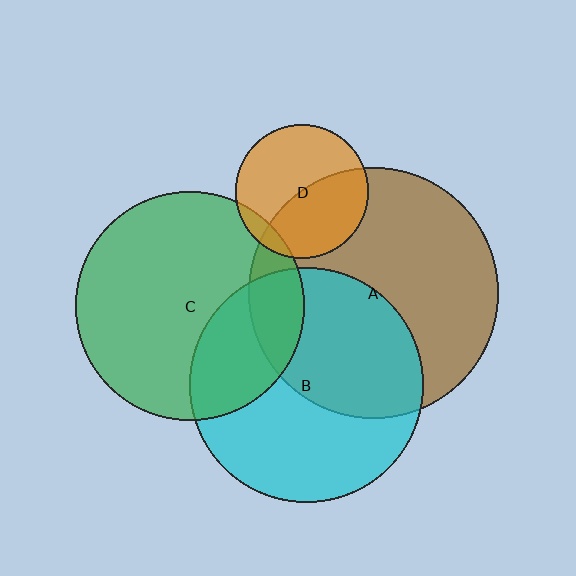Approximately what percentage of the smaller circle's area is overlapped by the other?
Approximately 10%.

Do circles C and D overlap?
Yes.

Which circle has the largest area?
Circle A (brown).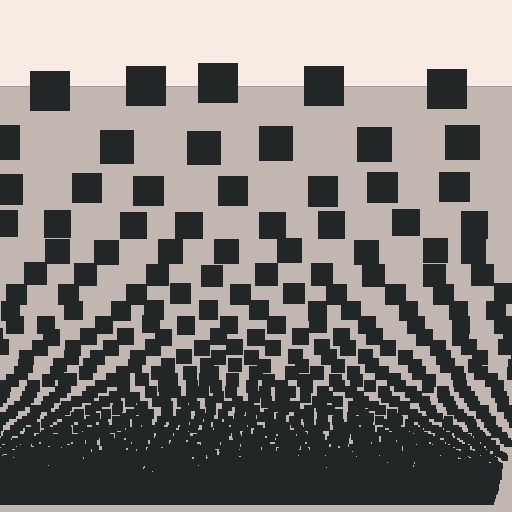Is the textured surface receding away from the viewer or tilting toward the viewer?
The surface appears to tilt toward the viewer. Texture elements get larger and sparser toward the top.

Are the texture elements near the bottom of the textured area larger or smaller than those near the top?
Smaller. The gradient is inverted — elements near the bottom are smaller and denser.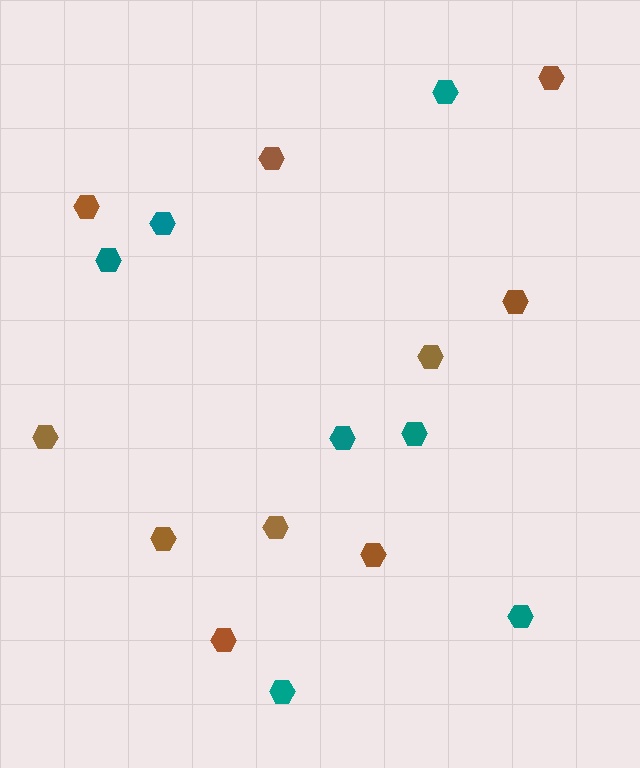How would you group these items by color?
There are 2 groups: one group of teal hexagons (7) and one group of brown hexagons (10).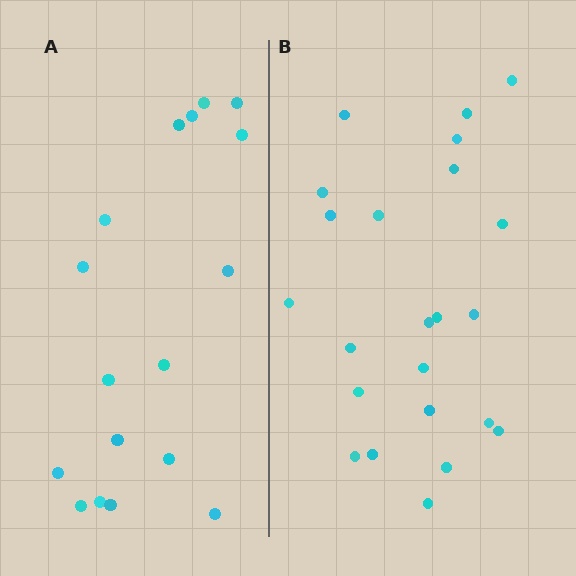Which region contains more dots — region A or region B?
Region B (the right region) has more dots.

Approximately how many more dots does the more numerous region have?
Region B has about 6 more dots than region A.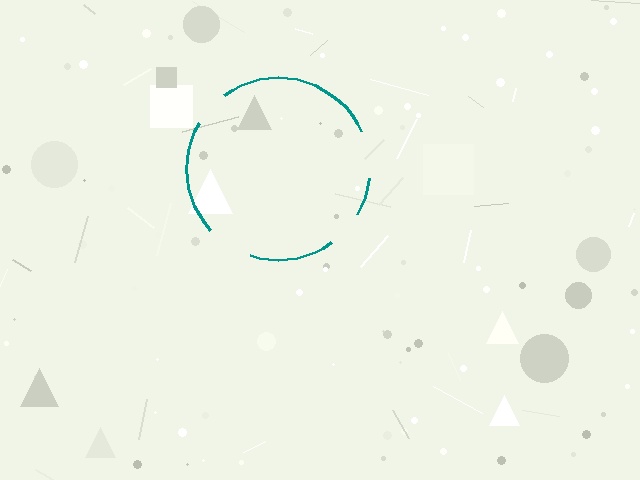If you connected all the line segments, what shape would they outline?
They would outline a circle.